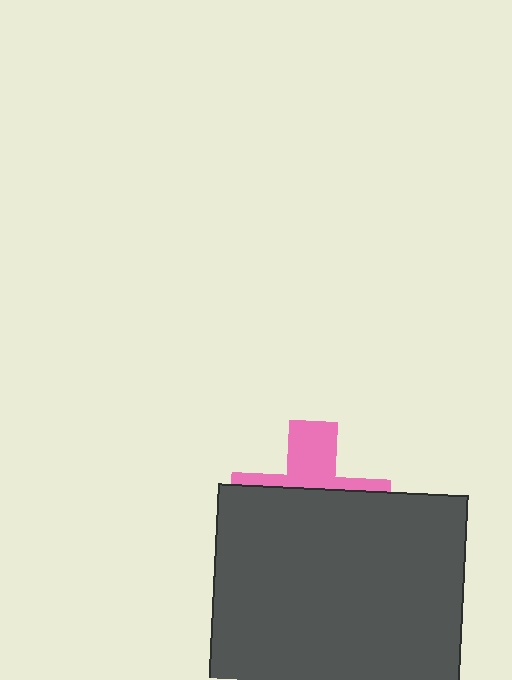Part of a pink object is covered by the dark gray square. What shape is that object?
It is a cross.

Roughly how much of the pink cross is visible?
A small part of it is visible (roughly 35%).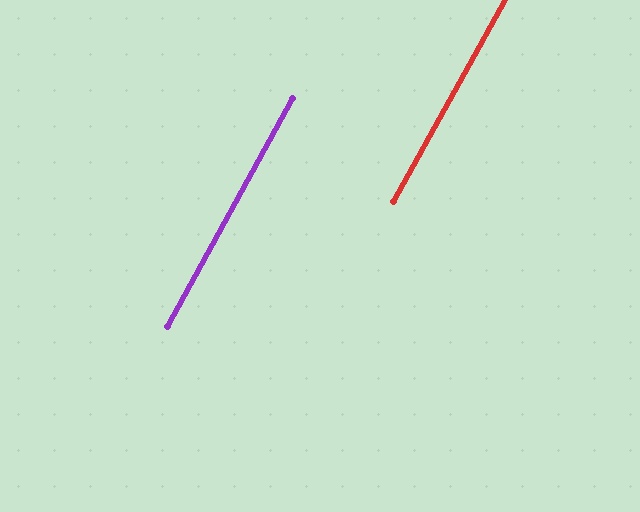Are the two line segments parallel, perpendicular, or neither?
Parallel — their directions differ by only 0.2°.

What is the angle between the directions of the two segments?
Approximately 0 degrees.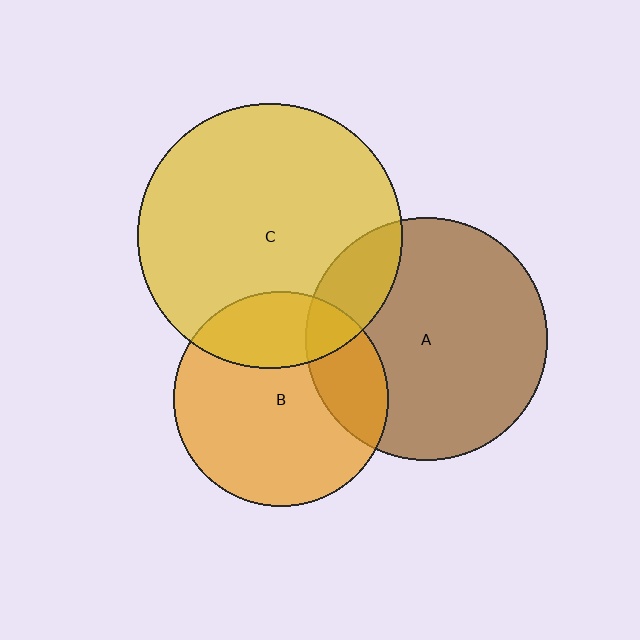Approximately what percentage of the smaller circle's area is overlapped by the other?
Approximately 25%.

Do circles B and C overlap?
Yes.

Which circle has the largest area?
Circle C (yellow).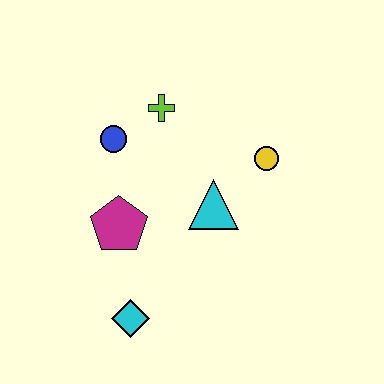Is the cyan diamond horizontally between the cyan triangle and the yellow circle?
No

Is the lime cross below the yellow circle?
No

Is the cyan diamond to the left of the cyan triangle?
Yes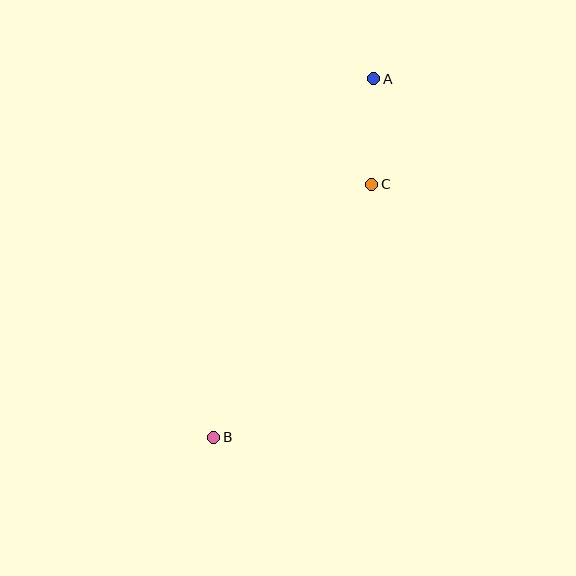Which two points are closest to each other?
Points A and C are closest to each other.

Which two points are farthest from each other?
Points A and B are farthest from each other.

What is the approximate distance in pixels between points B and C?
The distance between B and C is approximately 298 pixels.